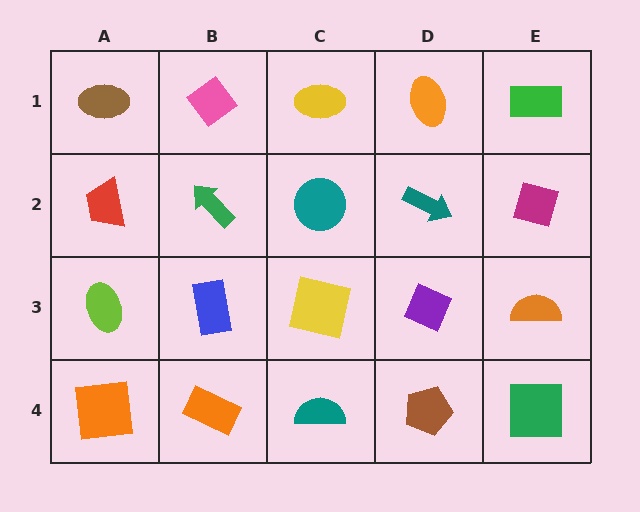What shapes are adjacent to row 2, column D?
An orange ellipse (row 1, column D), a purple diamond (row 3, column D), a teal circle (row 2, column C), a magenta diamond (row 2, column E).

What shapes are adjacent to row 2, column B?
A pink diamond (row 1, column B), a blue rectangle (row 3, column B), a red trapezoid (row 2, column A), a teal circle (row 2, column C).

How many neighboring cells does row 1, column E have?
2.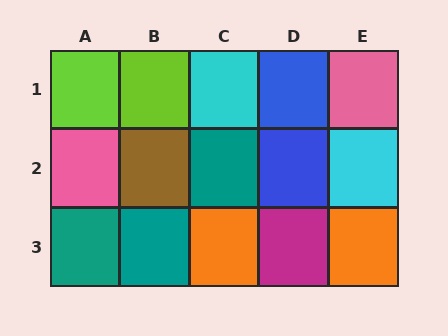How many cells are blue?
2 cells are blue.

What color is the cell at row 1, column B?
Lime.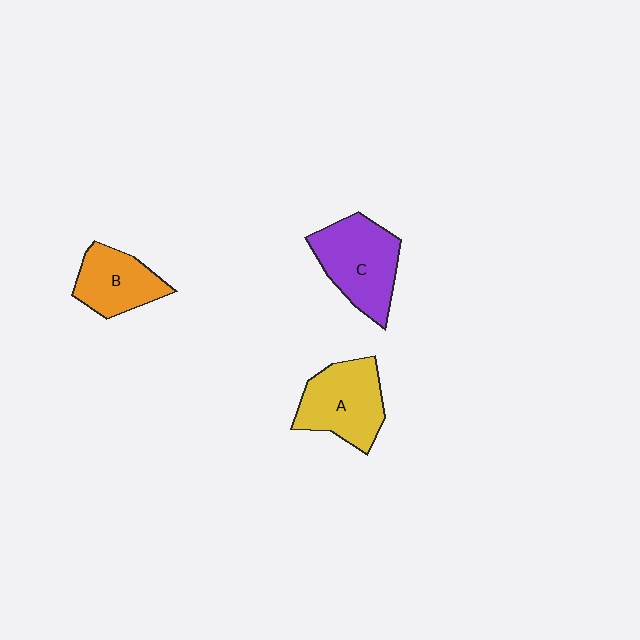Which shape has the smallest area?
Shape B (orange).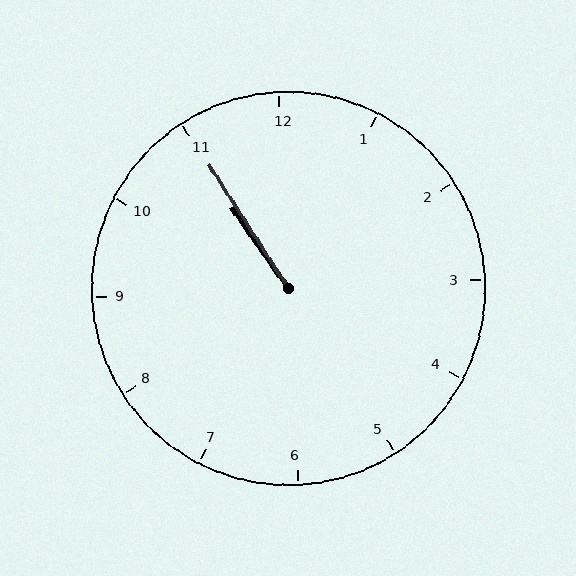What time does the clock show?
10:55.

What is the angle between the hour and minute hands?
Approximately 2 degrees.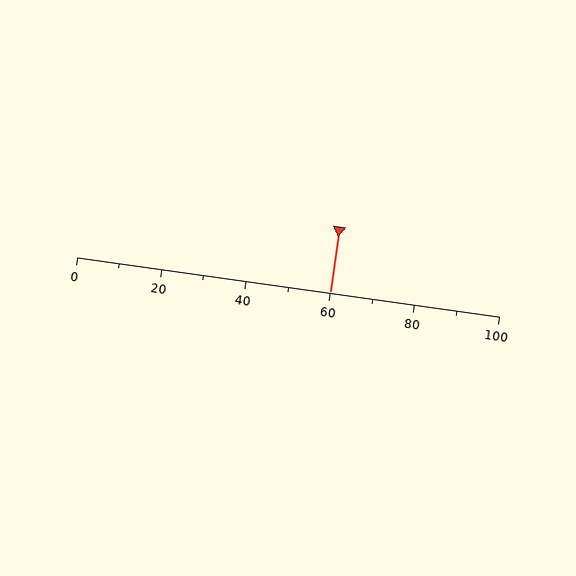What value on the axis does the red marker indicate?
The marker indicates approximately 60.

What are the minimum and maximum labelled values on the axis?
The axis runs from 0 to 100.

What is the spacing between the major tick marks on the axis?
The major ticks are spaced 20 apart.